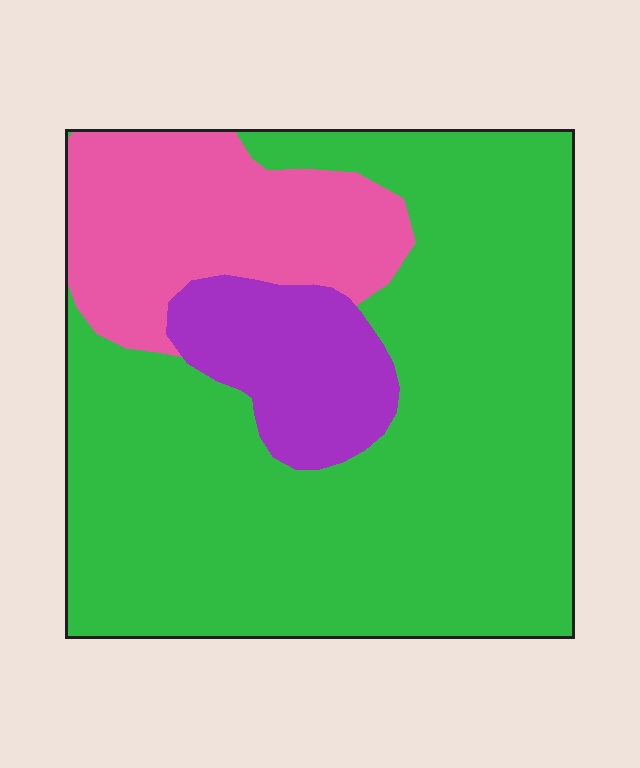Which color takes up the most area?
Green, at roughly 70%.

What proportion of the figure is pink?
Pink covers around 20% of the figure.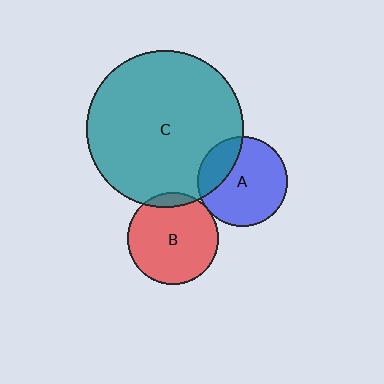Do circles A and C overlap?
Yes.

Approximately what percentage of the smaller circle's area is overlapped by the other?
Approximately 25%.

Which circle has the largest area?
Circle C (teal).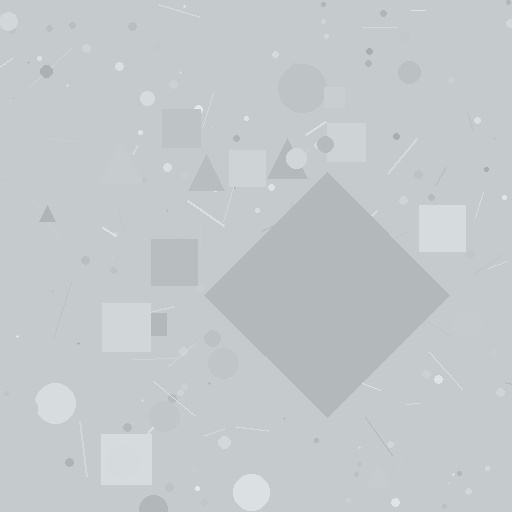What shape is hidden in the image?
A diamond is hidden in the image.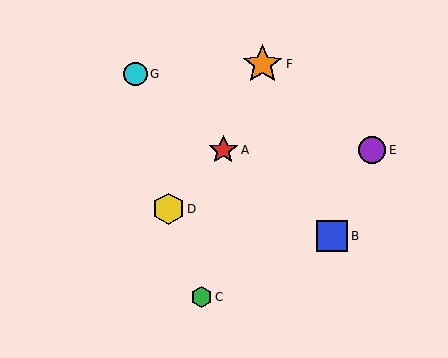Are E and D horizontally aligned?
No, E is at y≈150 and D is at y≈209.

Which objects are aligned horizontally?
Objects A, E are aligned horizontally.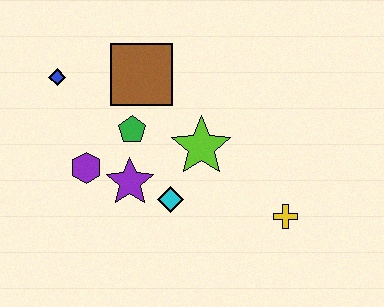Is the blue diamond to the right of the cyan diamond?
No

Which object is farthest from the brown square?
The yellow cross is farthest from the brown square.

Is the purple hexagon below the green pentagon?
Yes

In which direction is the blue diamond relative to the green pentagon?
The blue diamond is to the left of the green pentagon.